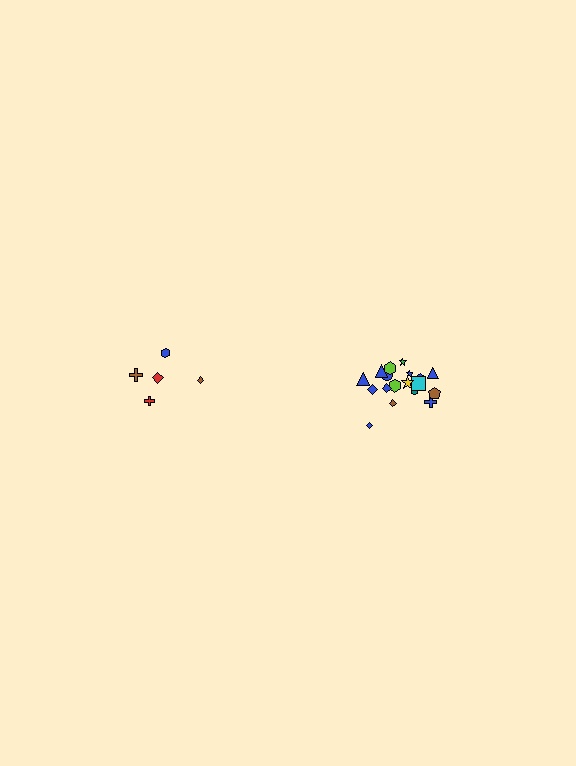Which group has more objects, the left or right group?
The right group.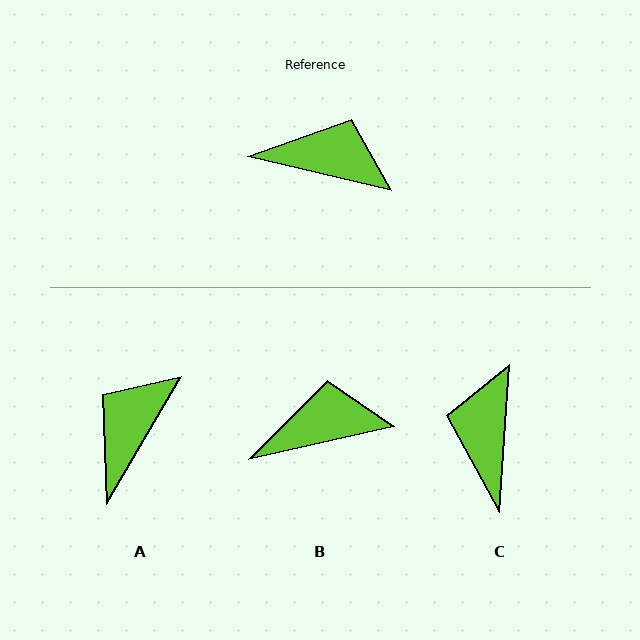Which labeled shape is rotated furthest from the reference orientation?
C, about 99 degrees away.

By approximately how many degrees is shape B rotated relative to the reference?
Approximately 26 degrees counter-clockwise.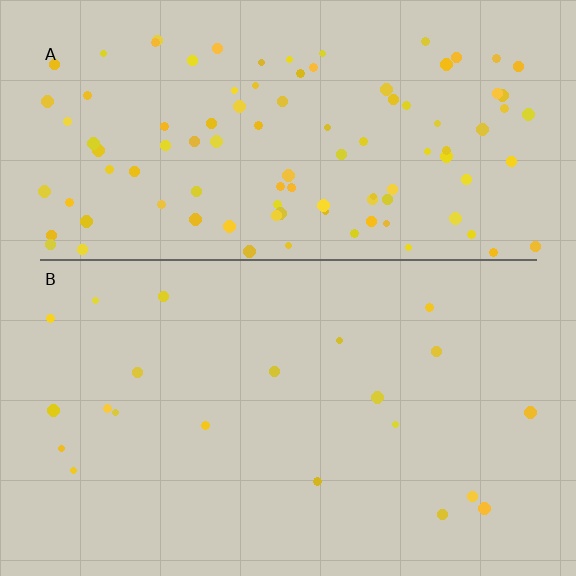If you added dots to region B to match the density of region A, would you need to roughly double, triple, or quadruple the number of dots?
Approximately quadruple.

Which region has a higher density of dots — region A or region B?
A (the top).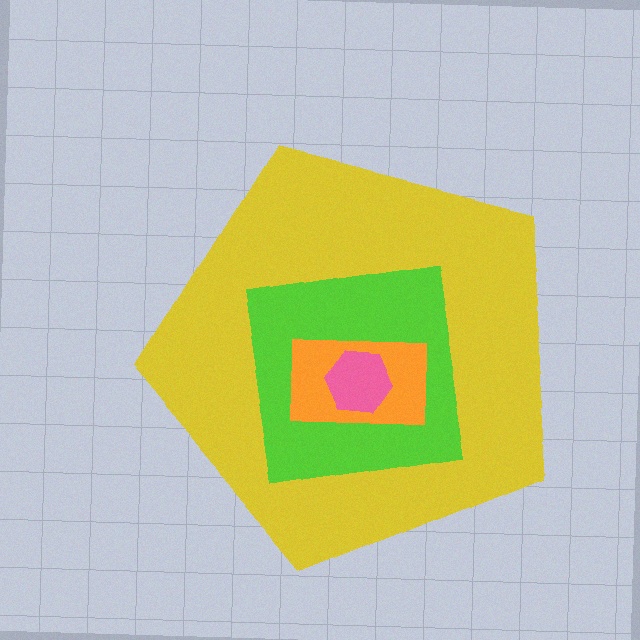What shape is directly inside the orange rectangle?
The pink hexagon.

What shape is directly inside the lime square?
The orange rectangle.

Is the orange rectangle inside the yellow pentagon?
Yes.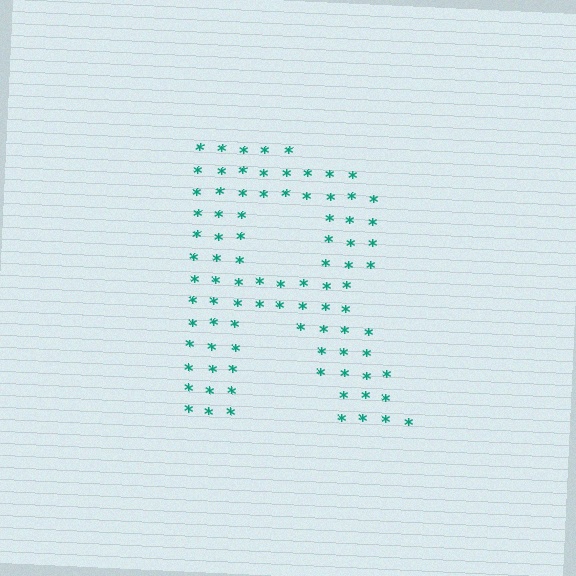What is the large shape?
The large shape is the letter R.